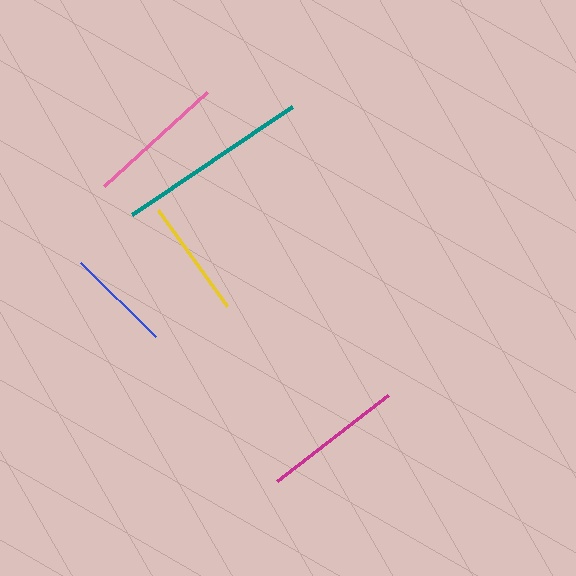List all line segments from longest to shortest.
From longest to shortest: teal, magenta, pink, yellow, blue.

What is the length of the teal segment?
The teal segment is approximately 194 pixels long.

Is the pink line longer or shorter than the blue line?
The pink line is longer than the blue line.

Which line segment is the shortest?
The blue line is the shortest at approximately 105 pixels.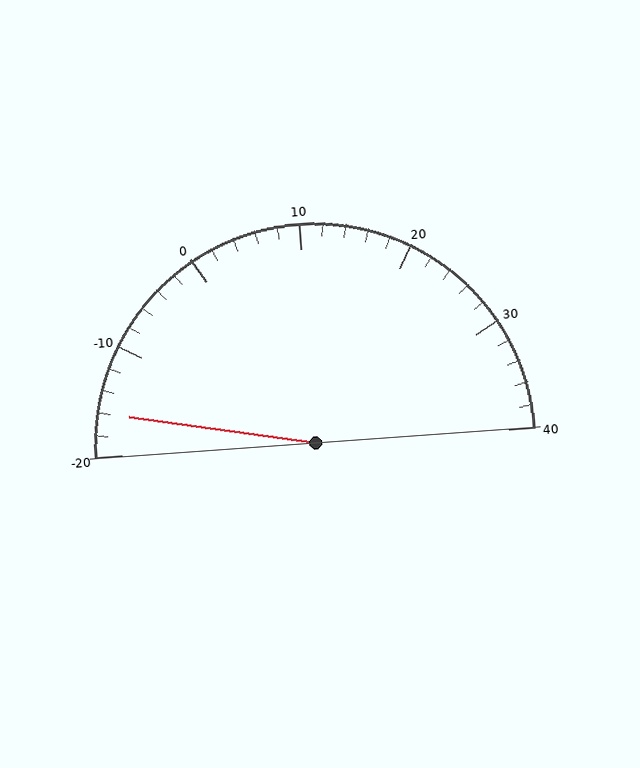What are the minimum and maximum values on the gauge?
The gauge ranges from -20 to 40.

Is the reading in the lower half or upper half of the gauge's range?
The reading is in the lower half of the range (-20 to 40).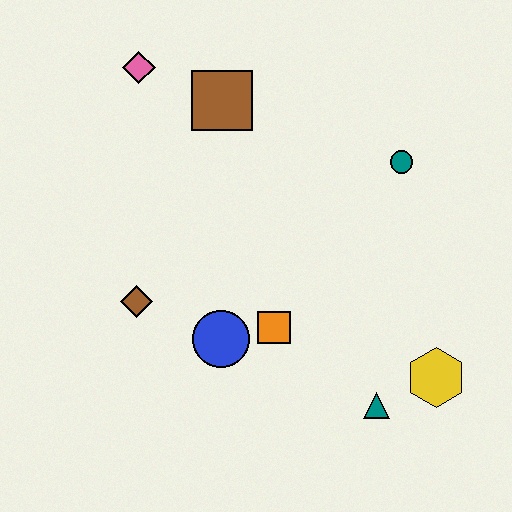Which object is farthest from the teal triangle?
The pink diamond is farthest from the teal triangle.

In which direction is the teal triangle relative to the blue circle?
The teal triangle is to the right of the blue circle.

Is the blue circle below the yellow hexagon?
No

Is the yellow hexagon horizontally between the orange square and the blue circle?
No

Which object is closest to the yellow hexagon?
The teal triangle is closest to the yellow hexagon.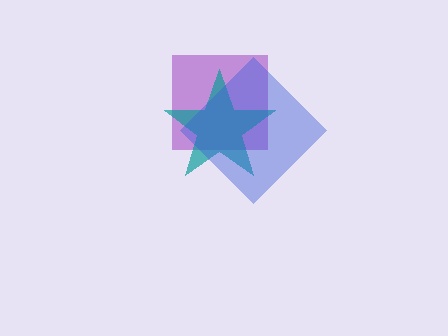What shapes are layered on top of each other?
The layered shapes are: a purple square, a teal star, a blue diamond.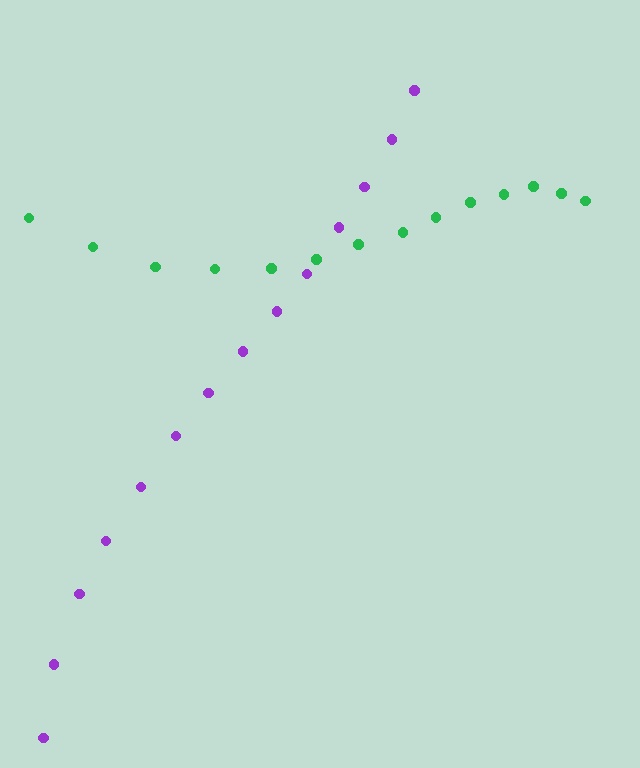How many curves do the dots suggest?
There are 2 distinct paths.